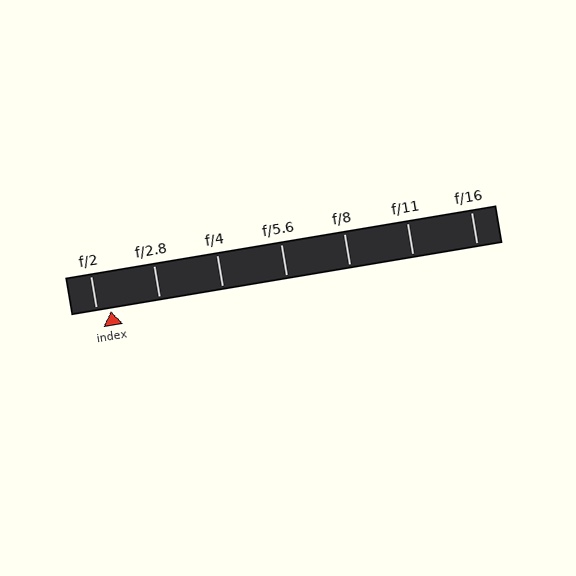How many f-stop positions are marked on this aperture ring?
There are 7 f-stop positions marked.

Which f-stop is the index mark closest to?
The index mark is closest to f/2.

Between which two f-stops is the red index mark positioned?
The index mark is between f/2 and f/2.8.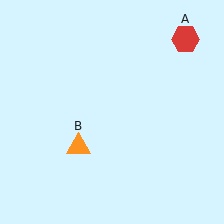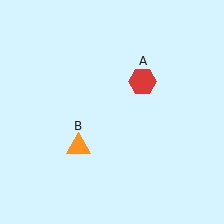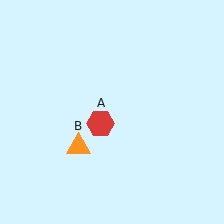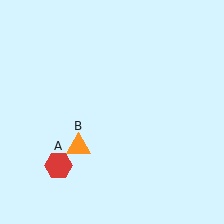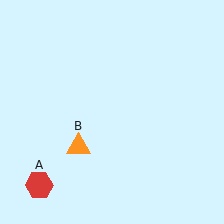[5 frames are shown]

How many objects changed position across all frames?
1 object changed position: red hexagon (object A).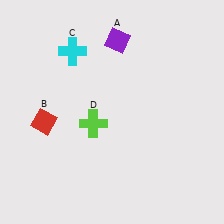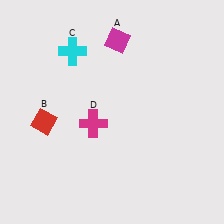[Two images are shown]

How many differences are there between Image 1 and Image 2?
There are 2 differences between the two images.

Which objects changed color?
A changed from purple to magenta. D changed from lime to magenta.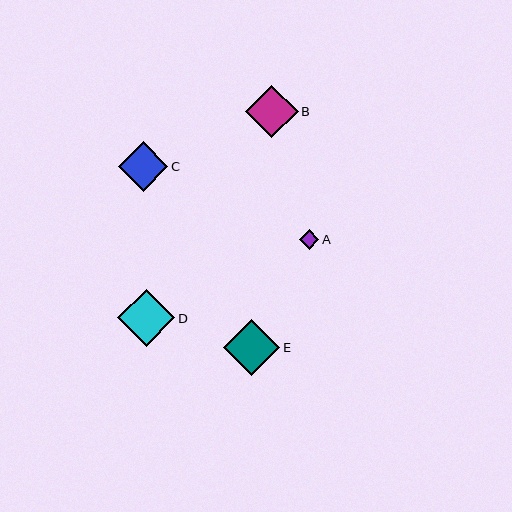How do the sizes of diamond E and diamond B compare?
Diamond E and diamond B are approximately the same size.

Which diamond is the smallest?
Diamond A is the smallest with a size of approximately 19 pixels.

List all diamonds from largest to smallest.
From largest to smallest: D, E, B, C, A.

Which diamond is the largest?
Diamond D is the largest with a size of approximately 58 pixels.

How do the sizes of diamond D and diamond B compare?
Diamond D and diamond B are approximately the same size.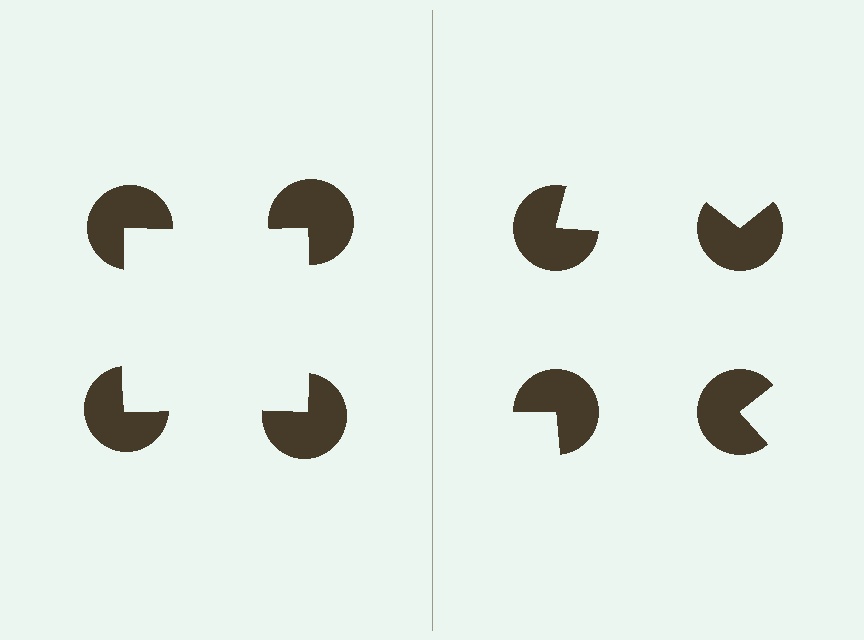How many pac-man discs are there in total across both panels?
8 — 4 on each side.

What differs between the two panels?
The pac-man discs are positioned identically on both sides; only the wedge orientations differ. On the left they align to a square; on the right they are misaligned.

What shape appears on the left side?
An illusory square.